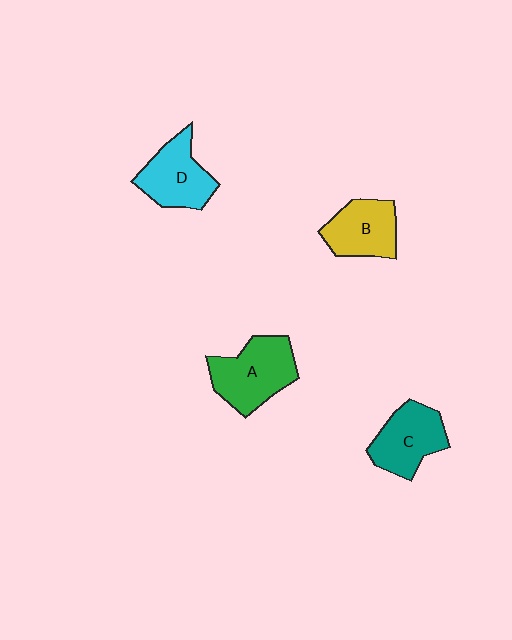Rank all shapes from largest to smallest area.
From largest to smallest: A (green), C (teal), D (cyan), B (yellow).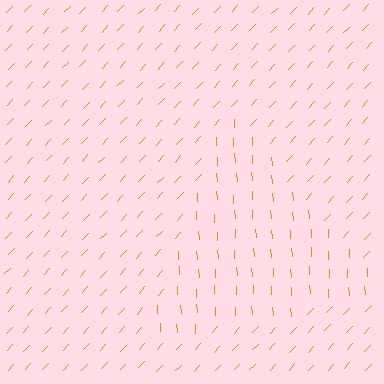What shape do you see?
I see a triangle.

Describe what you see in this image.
The image is filled with small orange line segments. A triangle region in the image has lines oriented differently from the surrounding lines, creating a visible texture boundary.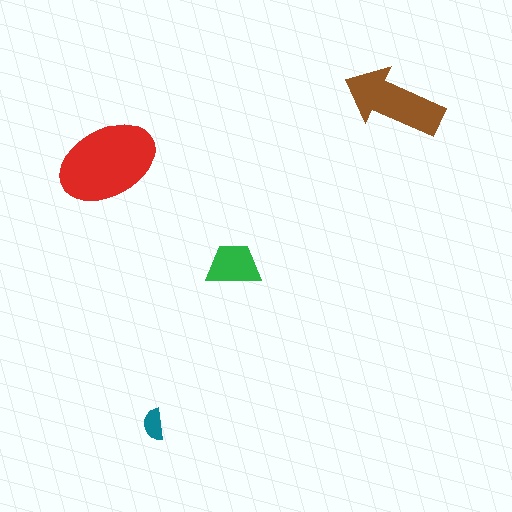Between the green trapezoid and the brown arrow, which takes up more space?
The brown arrow.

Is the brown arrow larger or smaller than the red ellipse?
Smaller.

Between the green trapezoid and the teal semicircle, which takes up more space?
The green trapezoid.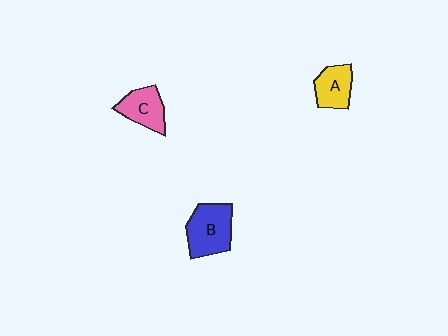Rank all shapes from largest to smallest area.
From largest to smallest: B (blue), C (pink), A (yellow).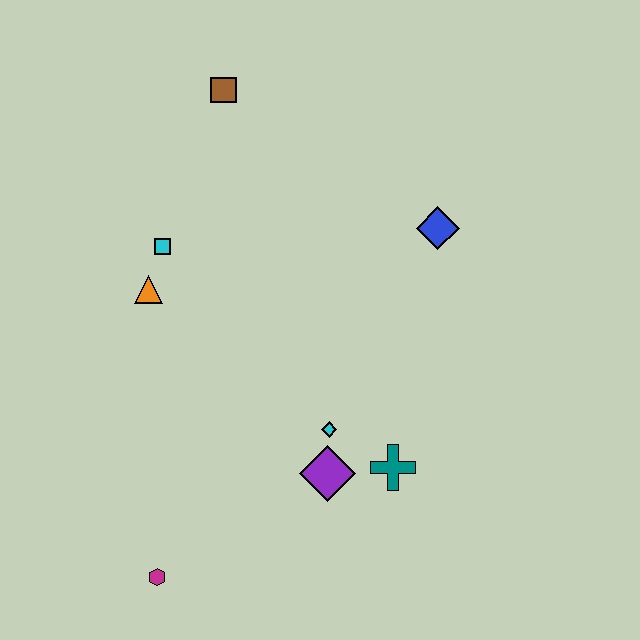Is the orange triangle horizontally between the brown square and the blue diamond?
No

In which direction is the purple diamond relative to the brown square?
The purple diamond is below the brown square.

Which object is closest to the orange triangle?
The cyan square is closest to the orange triangle.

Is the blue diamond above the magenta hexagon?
Yes